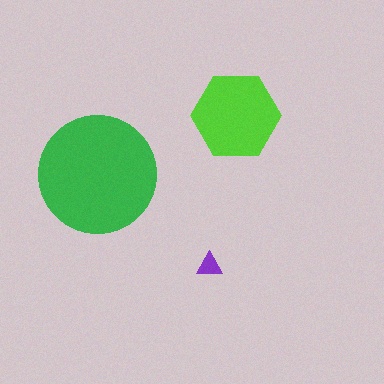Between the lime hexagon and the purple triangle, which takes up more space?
The lime hexagon.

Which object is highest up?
The lime hexagon is topmost.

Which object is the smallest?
The purple triangle.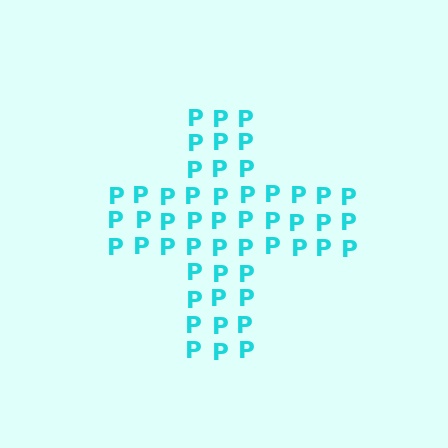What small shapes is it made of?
It is made of small letter P's.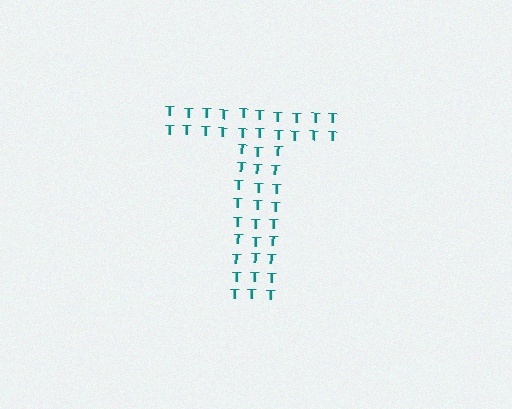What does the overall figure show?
The overall figure shows the letter T.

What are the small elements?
The small elements are letter T's.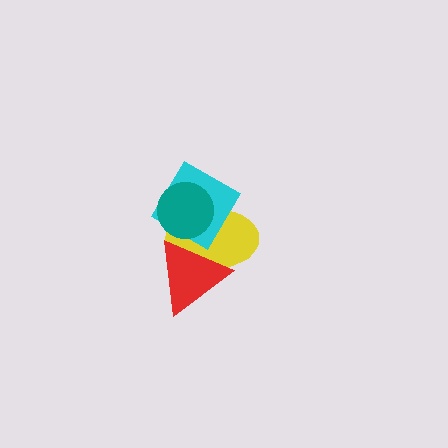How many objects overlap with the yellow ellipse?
3 objects overlap with the yellow ellipse.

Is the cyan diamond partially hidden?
Yes, it is partially covered by another shape.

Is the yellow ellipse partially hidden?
Yes, it is partially covered by another shape.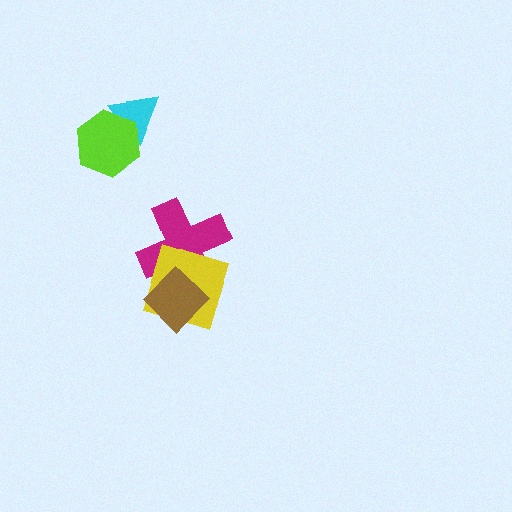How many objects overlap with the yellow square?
2 objects overlap with the yellow square.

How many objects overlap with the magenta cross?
2 objects overlap with the magenta cross.